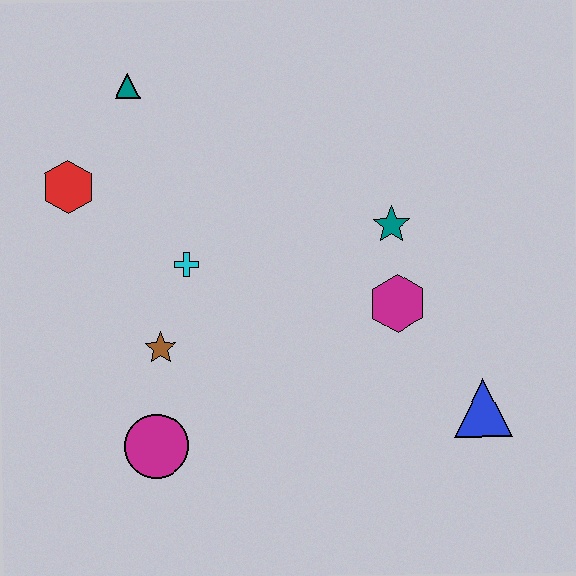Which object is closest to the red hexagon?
The teal triangle is closest to the red hexagon.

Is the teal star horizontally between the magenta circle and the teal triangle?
No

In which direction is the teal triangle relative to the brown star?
The teal triangle is above the brown star.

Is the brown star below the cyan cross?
Yes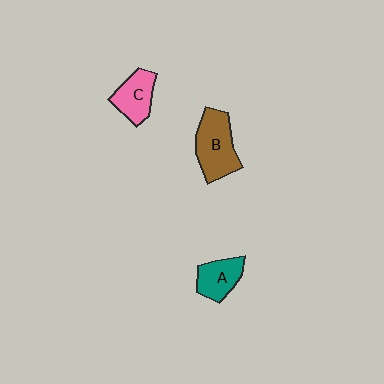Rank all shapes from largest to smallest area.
From largest to smallest: B (brown), C (pink), A (teal).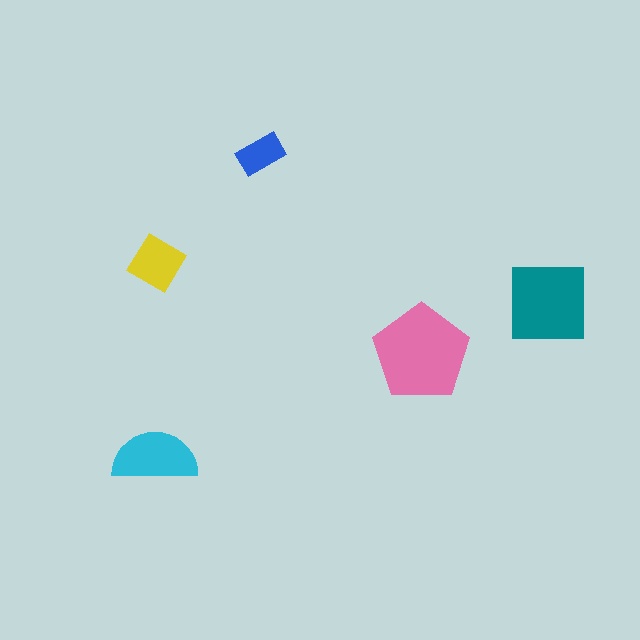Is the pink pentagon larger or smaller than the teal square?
Larger.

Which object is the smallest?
The blue rectangle.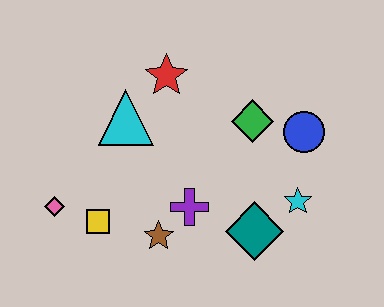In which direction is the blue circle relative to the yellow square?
The blue circle is to the right of the yellow square.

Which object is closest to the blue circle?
The green diamond is closest to the blue circle.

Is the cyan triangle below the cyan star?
No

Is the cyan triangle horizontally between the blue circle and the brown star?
No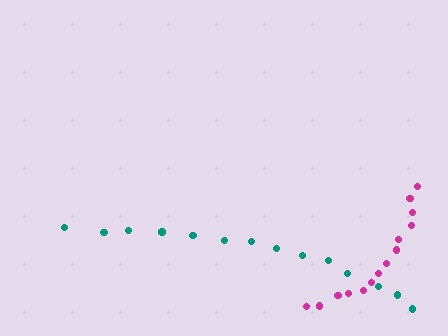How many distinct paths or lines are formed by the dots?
There are 2 distinct paths.